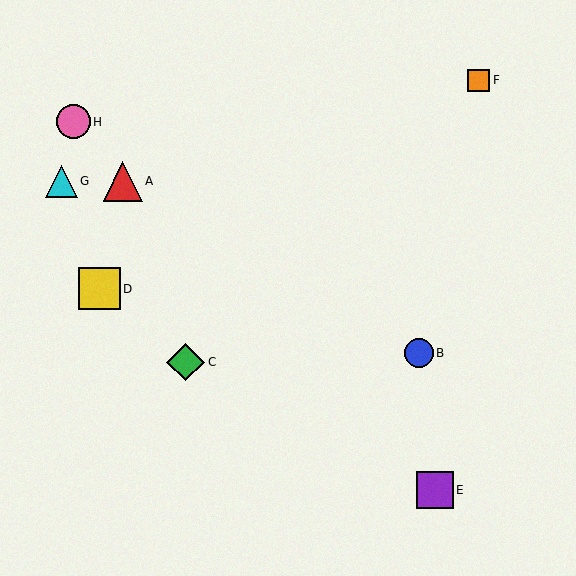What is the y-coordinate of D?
Object D is at y≈289.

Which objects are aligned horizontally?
Objects A, G are aligned horizontally.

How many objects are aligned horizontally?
2 objects (A, G) are aligned horizontally.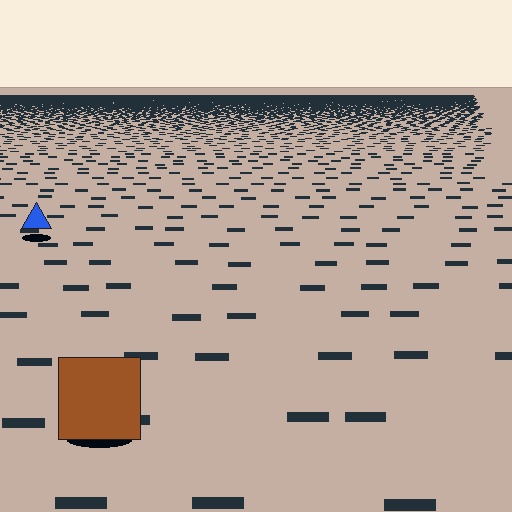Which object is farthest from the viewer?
The blue triangle is farthest from the viewer. It appears smaller and the ground texture around it is denser.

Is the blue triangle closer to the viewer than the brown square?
No. The brown square is closer — you can tell from the texture gradient: the ground texture is coarser near it.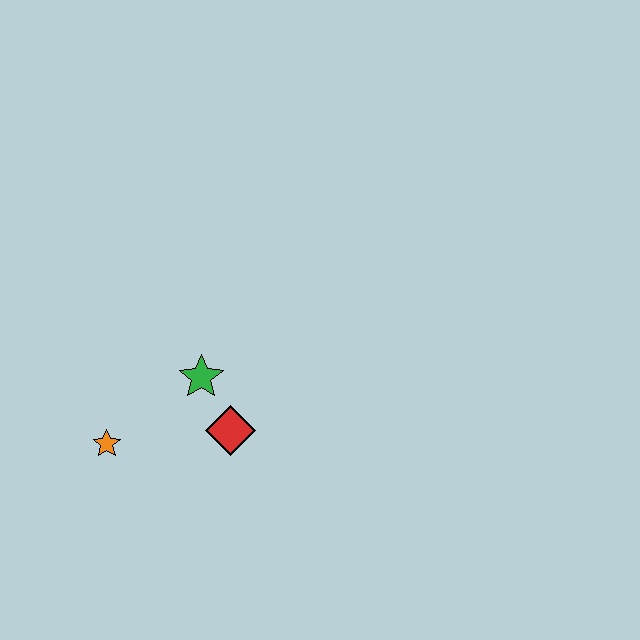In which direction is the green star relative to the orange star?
The green star is to the right of the orange star.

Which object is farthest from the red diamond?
The orange star is farthest from the red diamond.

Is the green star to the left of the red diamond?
Yes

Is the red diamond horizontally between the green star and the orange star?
No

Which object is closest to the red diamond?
The green star is closest to the red diamond.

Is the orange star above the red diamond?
No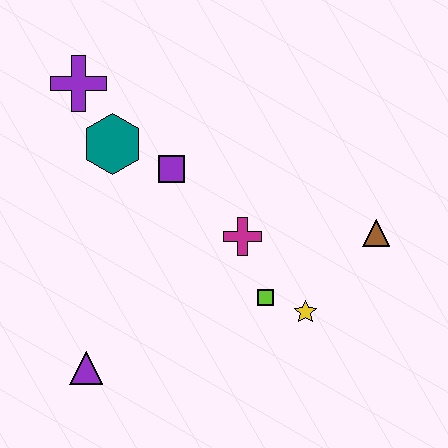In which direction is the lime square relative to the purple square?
The lime square is below the purple square.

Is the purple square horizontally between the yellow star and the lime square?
No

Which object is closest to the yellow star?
The lime square is closest to the yellow star.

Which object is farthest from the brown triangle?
The purple cross is farthest from the brown triangle.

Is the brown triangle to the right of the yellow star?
Yes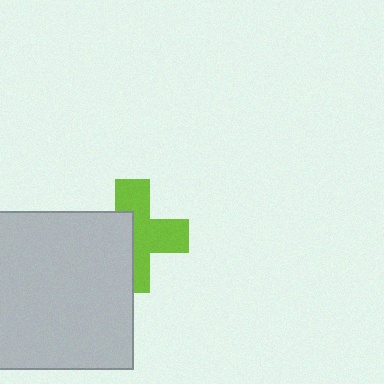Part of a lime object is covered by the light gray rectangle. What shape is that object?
It is a cross.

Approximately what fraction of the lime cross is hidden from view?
Roughly 43% of the lime cross is hidden behind the light gray rectangle.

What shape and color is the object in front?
The object in front is a light gray rectangle.